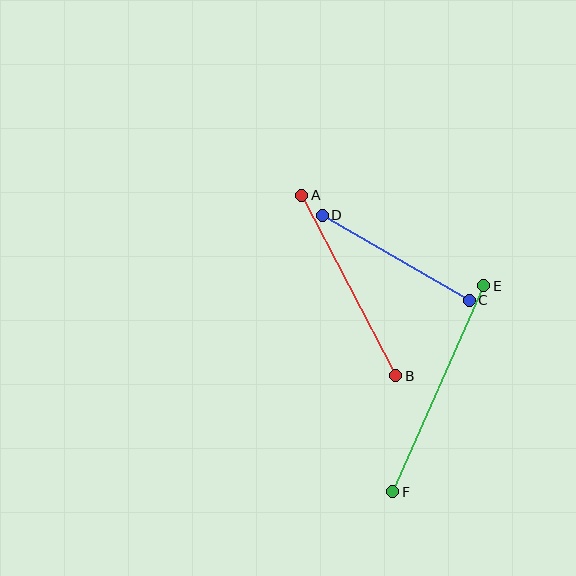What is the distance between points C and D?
The distance is approximately 170 pixels.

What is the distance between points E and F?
The distance is approximately 225 pixels.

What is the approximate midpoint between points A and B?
The midpoint is at approximately (349, 286) pixels.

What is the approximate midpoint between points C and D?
The midpoint is at approximately (396, 258) pixels.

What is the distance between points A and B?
The distance is approximately 203 pixels.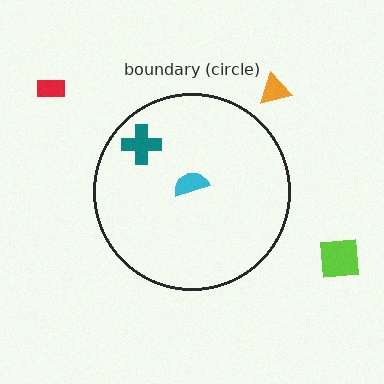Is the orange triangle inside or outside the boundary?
Outside.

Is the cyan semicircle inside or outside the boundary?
Inside.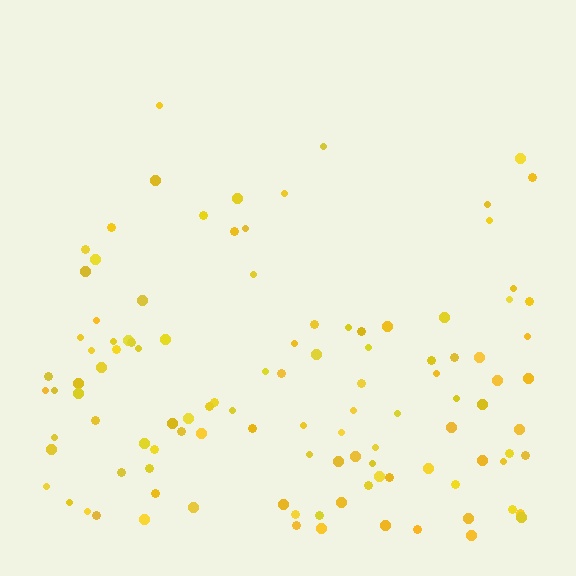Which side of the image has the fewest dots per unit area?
The top.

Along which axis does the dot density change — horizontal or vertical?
Vertical.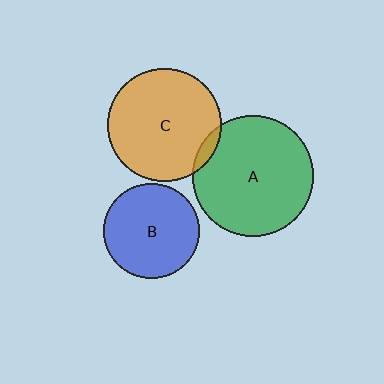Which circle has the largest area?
Circle A (green).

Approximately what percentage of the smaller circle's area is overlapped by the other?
Approximately 5%.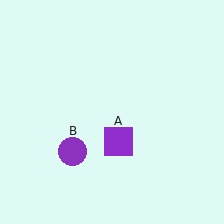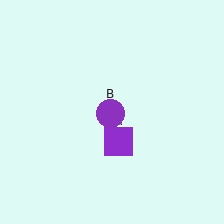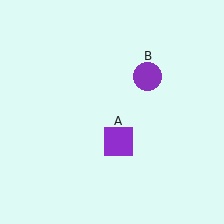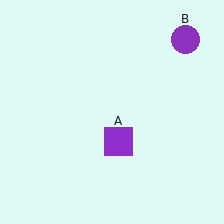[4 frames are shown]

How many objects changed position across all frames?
1 object changed position: purple circle (object B).